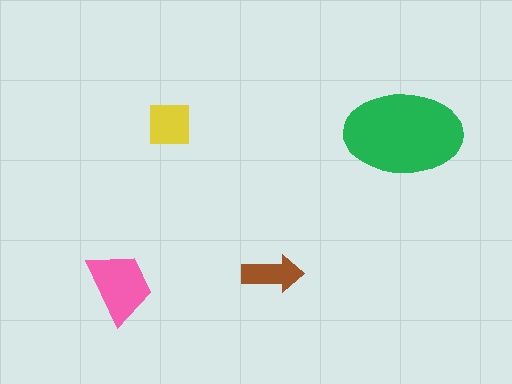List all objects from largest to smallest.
The green ellipse, the pink trapezoid, the yellow square, the brown arrow.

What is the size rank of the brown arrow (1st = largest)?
4th.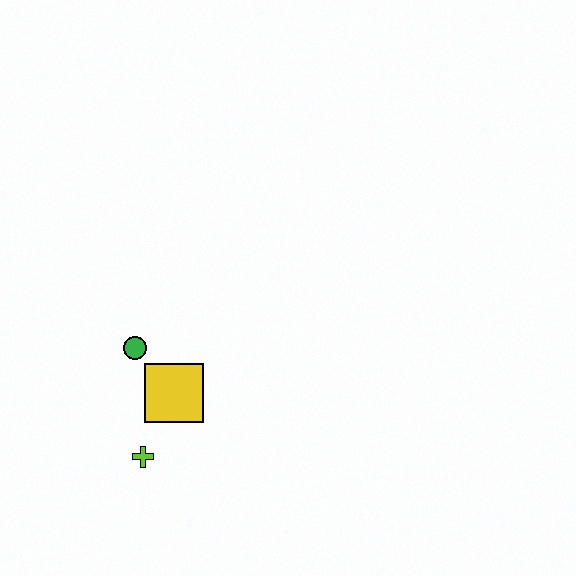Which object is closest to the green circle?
The yellow square is closest to the green circle.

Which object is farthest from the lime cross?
The green circle is farthest from the lime cross.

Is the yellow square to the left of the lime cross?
No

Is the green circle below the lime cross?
No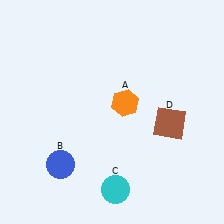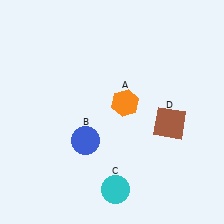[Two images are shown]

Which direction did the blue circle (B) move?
The blue circle (B) moved right.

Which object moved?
The blue circle (B) moved right.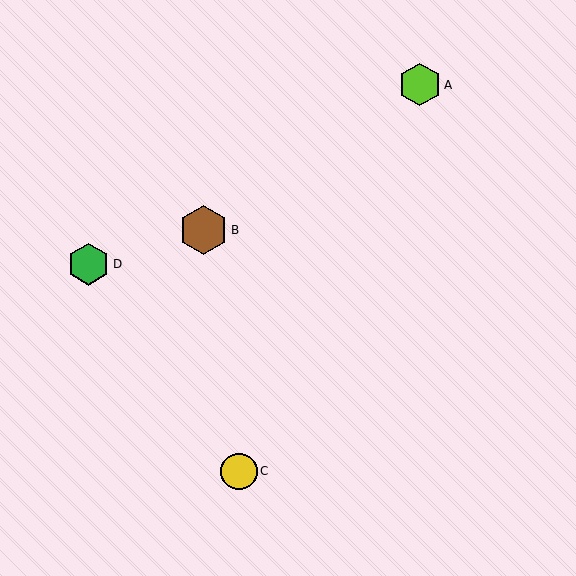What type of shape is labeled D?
Shape D is a green hexagon.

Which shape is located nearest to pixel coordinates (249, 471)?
The yellow circle (labeled C) at (239, 471) is nearest to that location.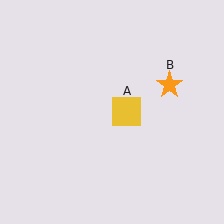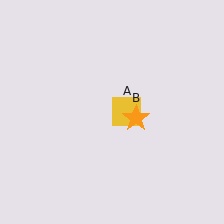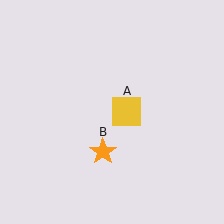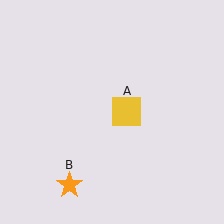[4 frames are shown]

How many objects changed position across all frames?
1 object changed position: orange star (object B).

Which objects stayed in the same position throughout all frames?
Yellow square (object A) remained stationary.